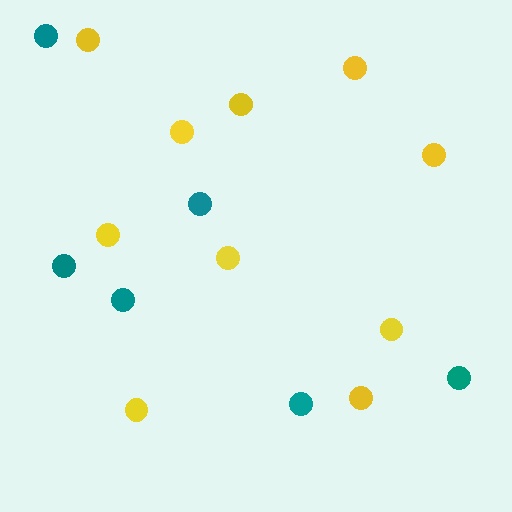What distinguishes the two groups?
There are 2 groups: one group of teal circles (6) and one group of yellow circles (10).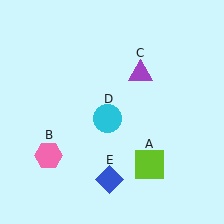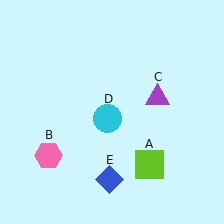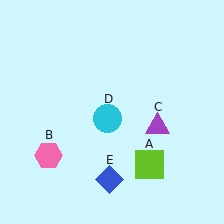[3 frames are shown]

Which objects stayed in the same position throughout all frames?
Lime square (object A) and pink hexagon (object B) and cyan circle (object D) and blue diamond (object E) remained stationary.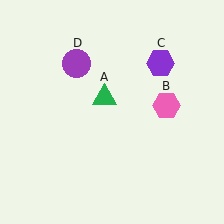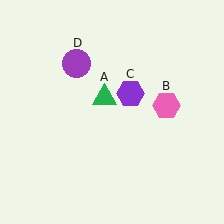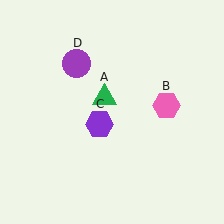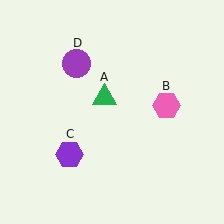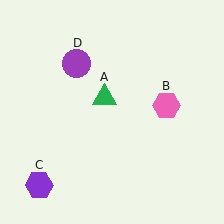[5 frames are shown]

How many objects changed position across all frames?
1 object changed position: purple hexagon (object C).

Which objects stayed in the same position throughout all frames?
Green triangle (object A) and pink hexagon (object B) and purple circle (object D) remained stationary.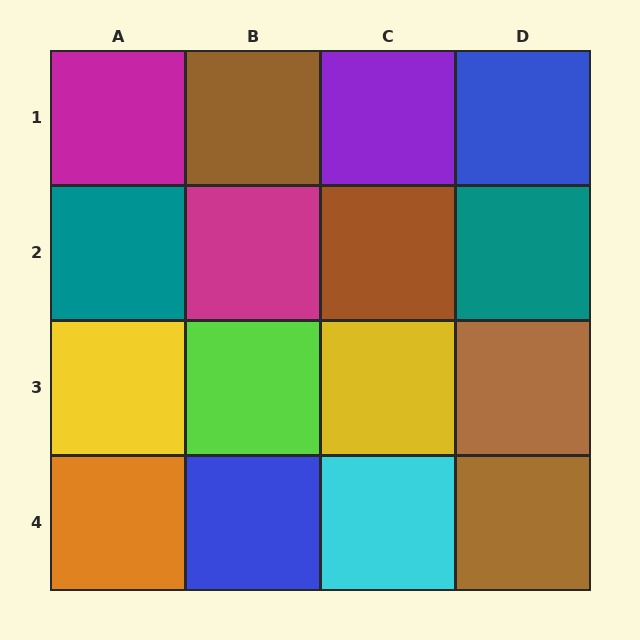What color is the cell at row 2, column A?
Teal.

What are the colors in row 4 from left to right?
Orange, blue, cyan, brown.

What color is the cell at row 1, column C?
Purple.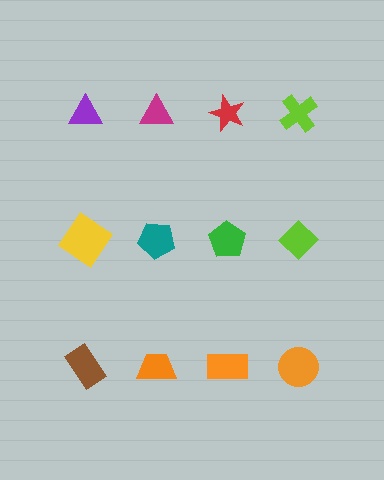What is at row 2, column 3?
A green pentagon.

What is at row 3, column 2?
An orange trapezoid.